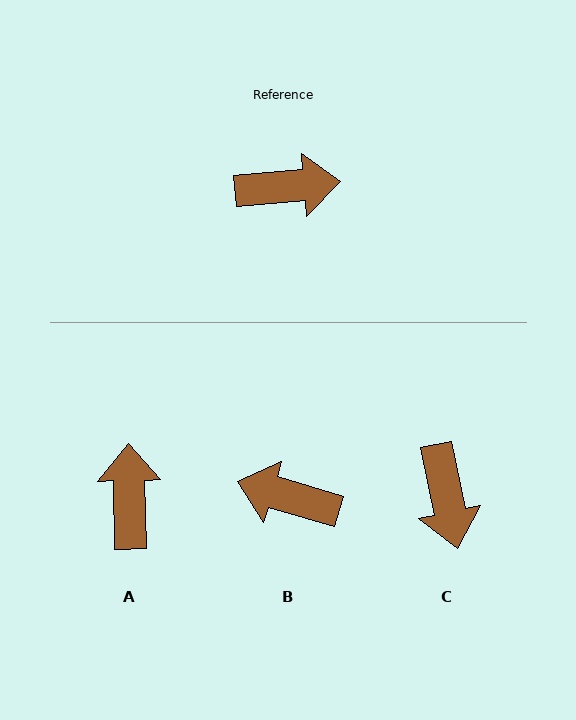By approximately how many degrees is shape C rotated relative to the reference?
Approximately 83 degrees clockwise.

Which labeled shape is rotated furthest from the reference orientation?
B, about 159 degrees away.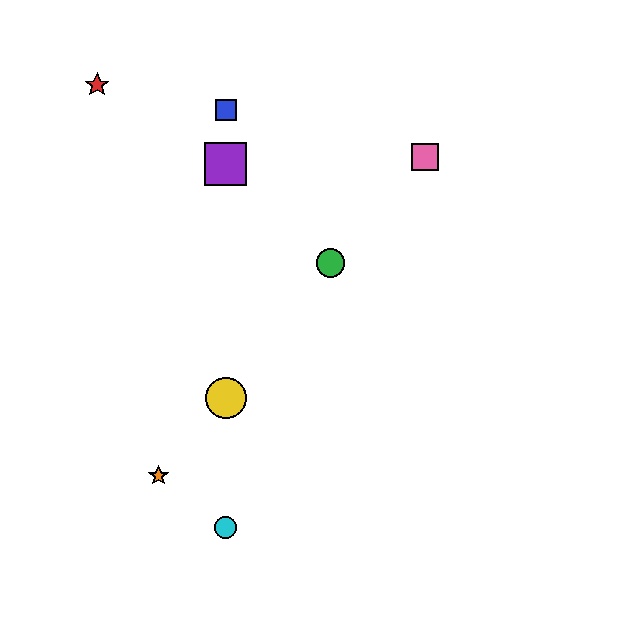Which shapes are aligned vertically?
The blue square, the yellow circle, the purple square, the cyan circle are aligned vertically.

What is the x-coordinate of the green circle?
The green circle is at x≈330.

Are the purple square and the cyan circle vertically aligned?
Yes, both are at x≈226.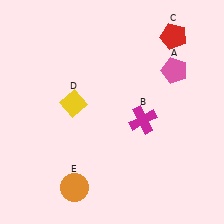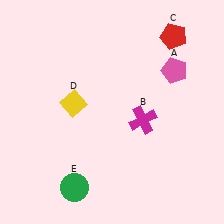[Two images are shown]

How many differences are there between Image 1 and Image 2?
There is 1 difference between the two images.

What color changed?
The circle (E) changed from orange in Image 1 to green in Image 2.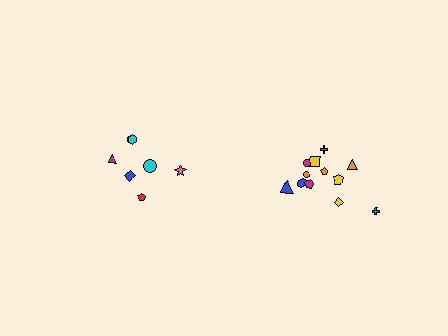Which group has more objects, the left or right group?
The right group.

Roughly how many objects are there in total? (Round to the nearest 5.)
Roughly 20 objects in total.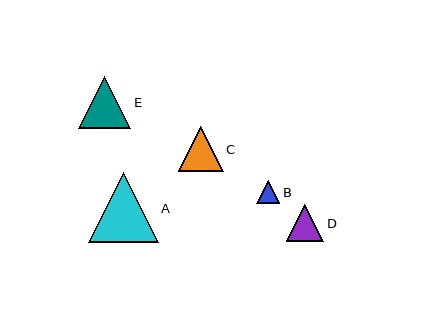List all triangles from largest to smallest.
From largest to smallest: A, E, C, D, B.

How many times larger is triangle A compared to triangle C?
Triangle A is approximately 1.5 times the size of triangle C.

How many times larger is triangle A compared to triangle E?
Triangle A is approximately 1.3 times the size of triangle E.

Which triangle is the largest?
Triangle A is the largest with a size of approximately 69 pixels.